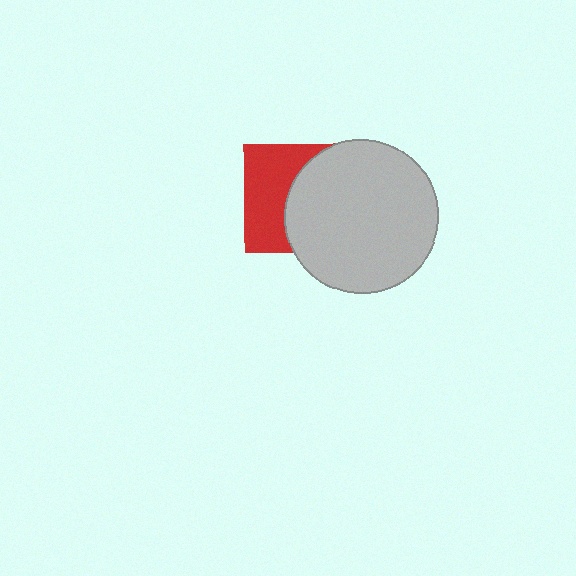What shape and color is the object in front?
The object in front is a light gray circle.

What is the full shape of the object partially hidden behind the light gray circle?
The partially hidden object is a red square.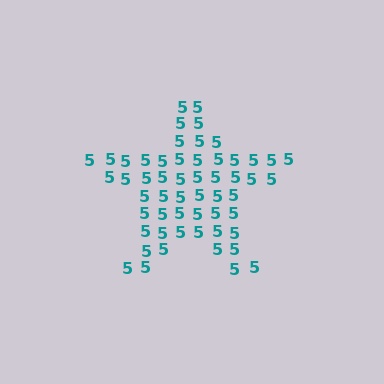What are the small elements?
The small elements are digit 5's.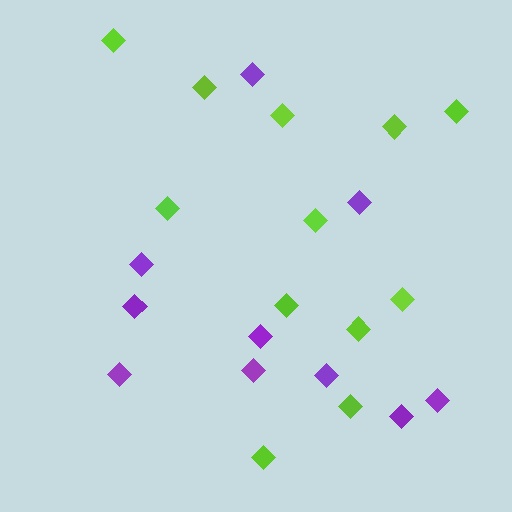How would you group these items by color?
There are 2 groups: one group of purple diamonds (10) and one group of lime diamonds (12).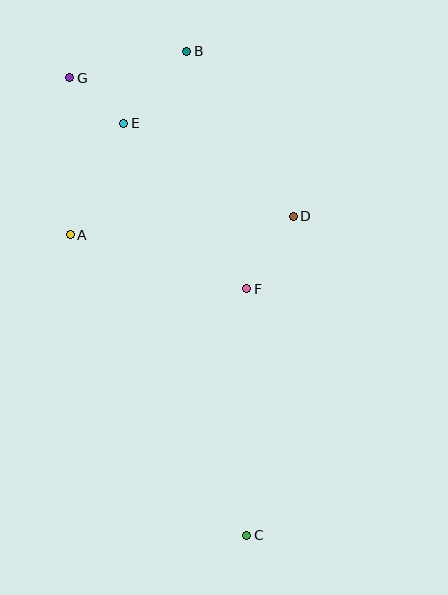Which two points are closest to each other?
Points E and G are closest to each other.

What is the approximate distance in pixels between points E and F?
The distance between E and F is approximately 206 pixels.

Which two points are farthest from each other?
Points C and G are farthest from each other.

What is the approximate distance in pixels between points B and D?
The distance between B and D is approximately 196 pixels.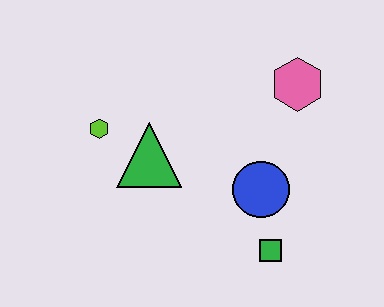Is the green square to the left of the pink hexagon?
Yes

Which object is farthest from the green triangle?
The pink hexagon is farthest from the green triangle.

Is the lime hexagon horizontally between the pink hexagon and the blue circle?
No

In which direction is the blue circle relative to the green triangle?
The blue circle is to the right of the green triangle.